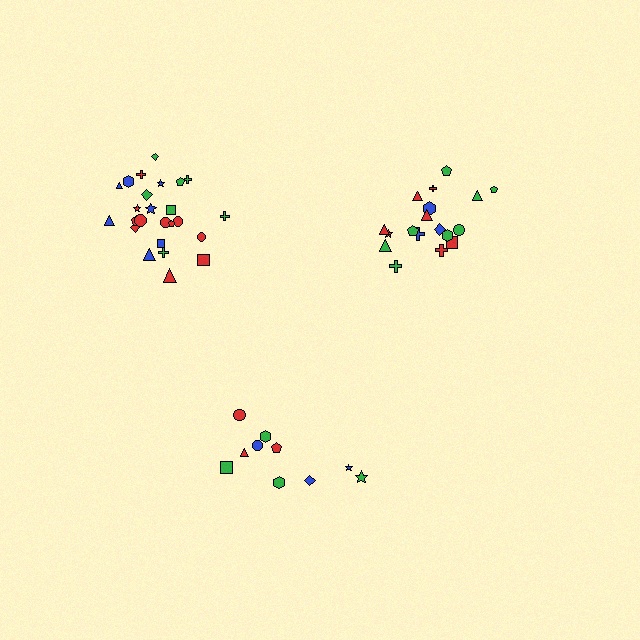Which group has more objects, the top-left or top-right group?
The top-left group.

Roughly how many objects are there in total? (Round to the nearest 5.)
Roughly 55 objects in total.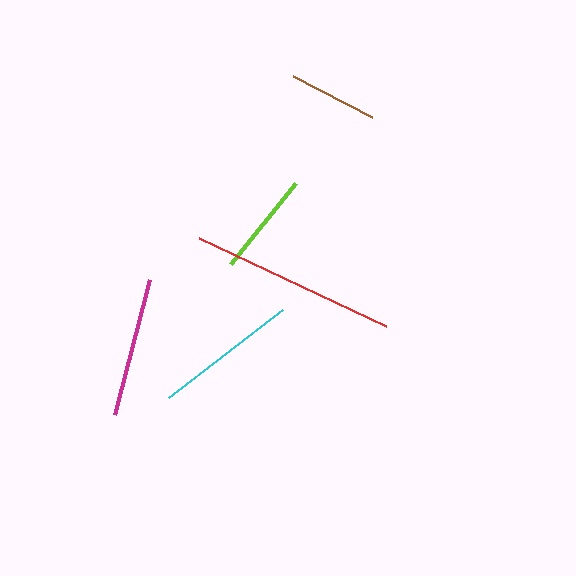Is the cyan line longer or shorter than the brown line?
The cyan line is longer than the brown line.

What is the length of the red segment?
The red segment is approximately 206 pixels long.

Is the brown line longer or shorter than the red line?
The red line is longer than the brown line.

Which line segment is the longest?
The red line is the longest at approximately 206 pixels.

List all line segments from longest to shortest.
From longest to shortest: red, cyan, magenta, lime, brown.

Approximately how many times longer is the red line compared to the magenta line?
The red line is approximately 1.5 times the length of the magenta line.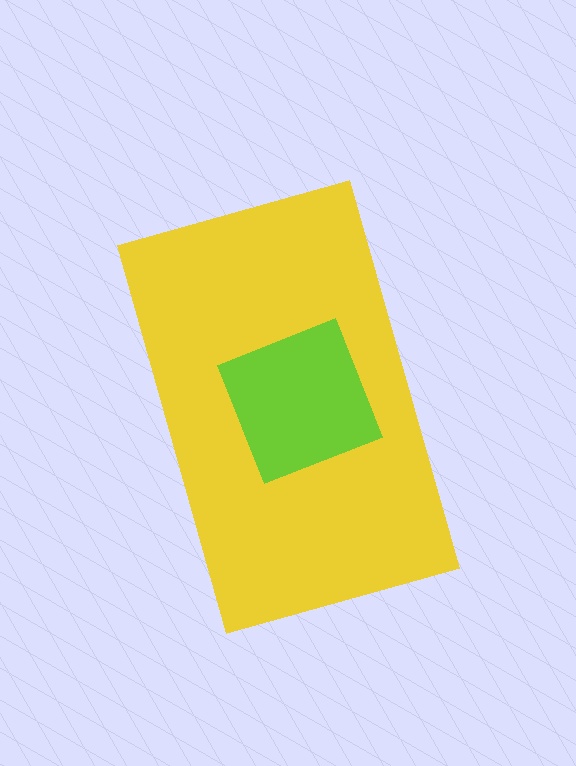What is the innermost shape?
The lime square.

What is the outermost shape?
The yellow rectangle.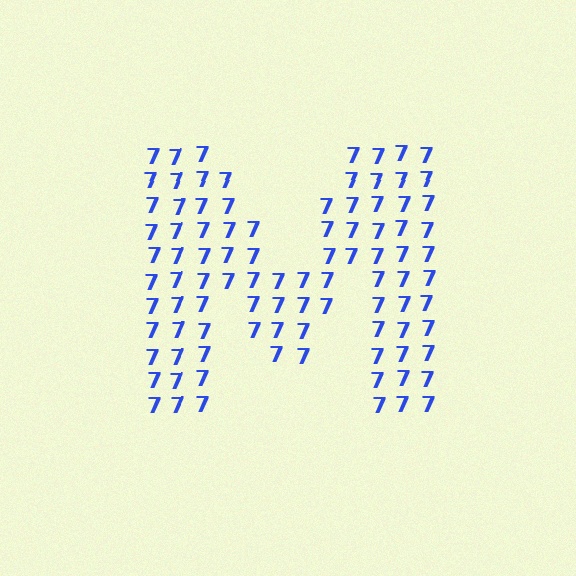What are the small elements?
The small elements are digit 7's.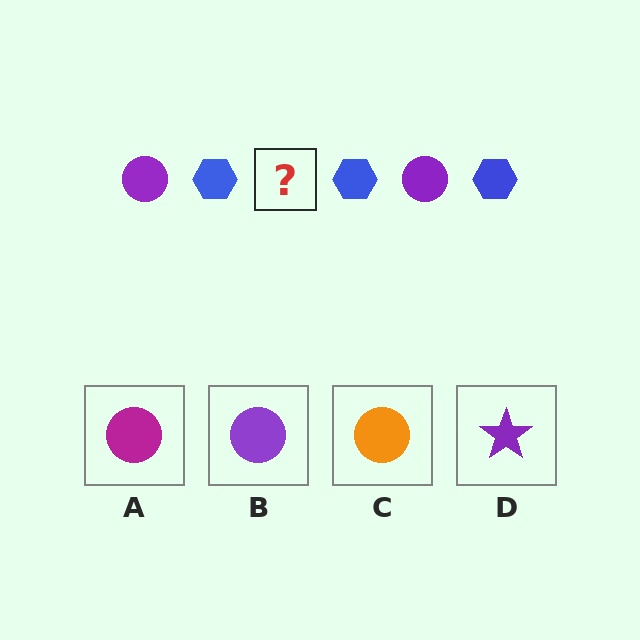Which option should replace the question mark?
Option B.